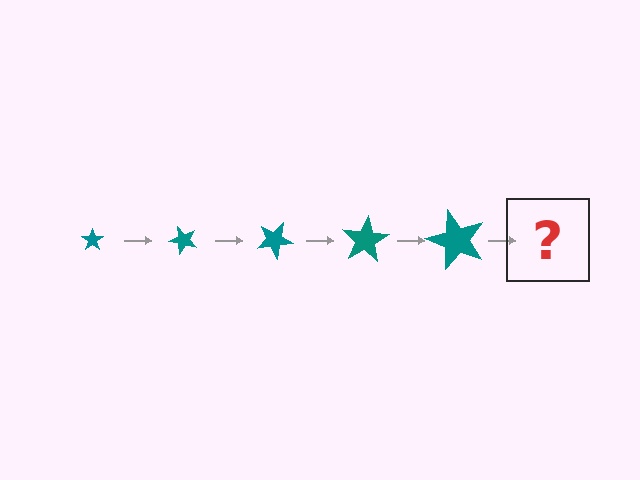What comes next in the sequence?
The next element should be a star, larger than the previous one and rotated 250 degrees from the start.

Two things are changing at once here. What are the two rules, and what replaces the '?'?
The two rules are that the star grows larger each step and it rotates 50 degrees each step. The '?' should be a star, larger than the previous one and rotated 250 degrees from the start.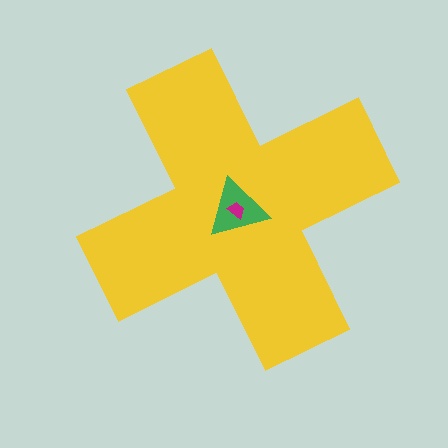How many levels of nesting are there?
3.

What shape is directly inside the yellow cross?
The green triangle.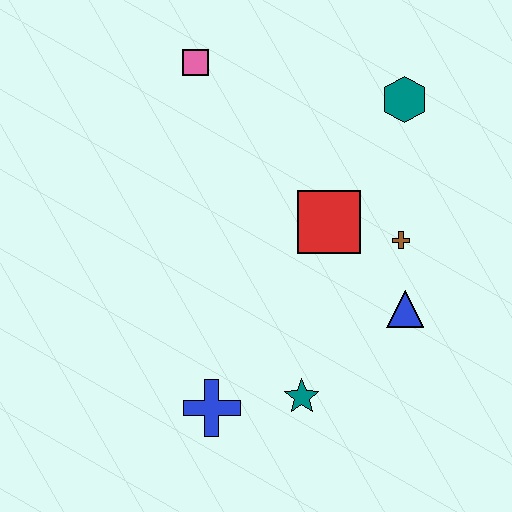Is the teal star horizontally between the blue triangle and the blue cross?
Yes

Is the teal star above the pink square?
No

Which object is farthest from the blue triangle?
The pink square is farthest from the blue triangle.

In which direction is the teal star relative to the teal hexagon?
The teal star is below the teal hexagon.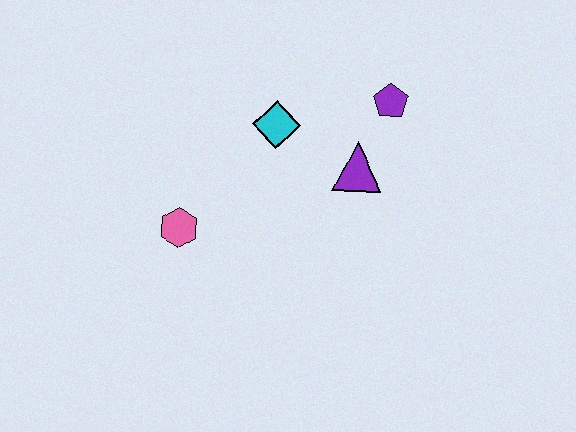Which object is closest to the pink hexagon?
The cyan diamond is closest to the pink hexagon.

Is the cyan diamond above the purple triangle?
Yes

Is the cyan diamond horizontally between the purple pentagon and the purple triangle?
No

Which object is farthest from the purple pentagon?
The pink hexagon is farthest from the purple pentagon.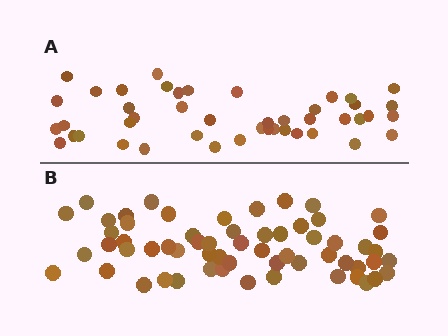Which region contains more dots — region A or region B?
Region B (the bottom region) has more dots.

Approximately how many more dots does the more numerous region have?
Region B has approximately 15 more dots than region A.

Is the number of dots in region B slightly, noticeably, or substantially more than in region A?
Region B has noticeably more, but not dramatically so. The ratio is roughly 1.3 to 1.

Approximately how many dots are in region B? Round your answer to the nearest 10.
About 60 dots.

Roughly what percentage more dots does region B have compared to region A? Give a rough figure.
About 35% more.